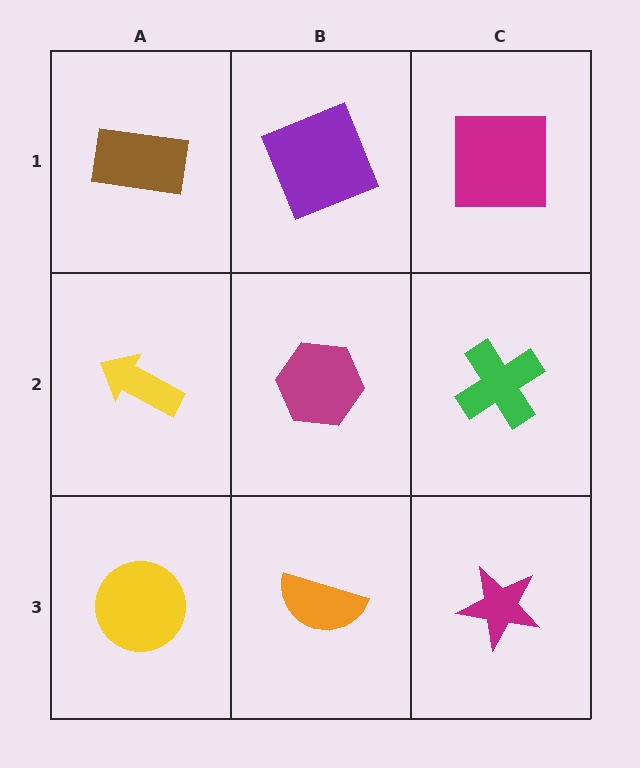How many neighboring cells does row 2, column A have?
3.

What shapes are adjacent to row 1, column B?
A magenta hexagon (row 2, column B), a brown rectangle (row 1, column A), a magenta square (row 1, column C).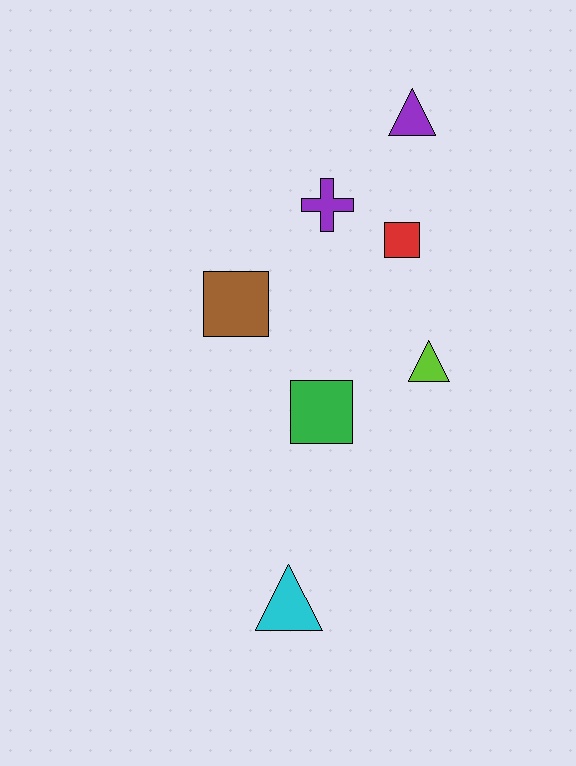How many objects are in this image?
There are 7 objects.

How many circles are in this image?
There are no circles.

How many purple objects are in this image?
There are 2 purple objects.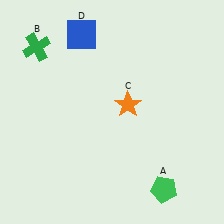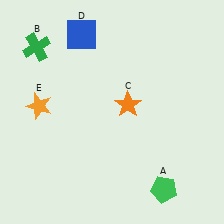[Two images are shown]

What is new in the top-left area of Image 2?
An orange star (E) was added in the top-left area of Image 2.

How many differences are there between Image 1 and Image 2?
There is 1 difference between the two images.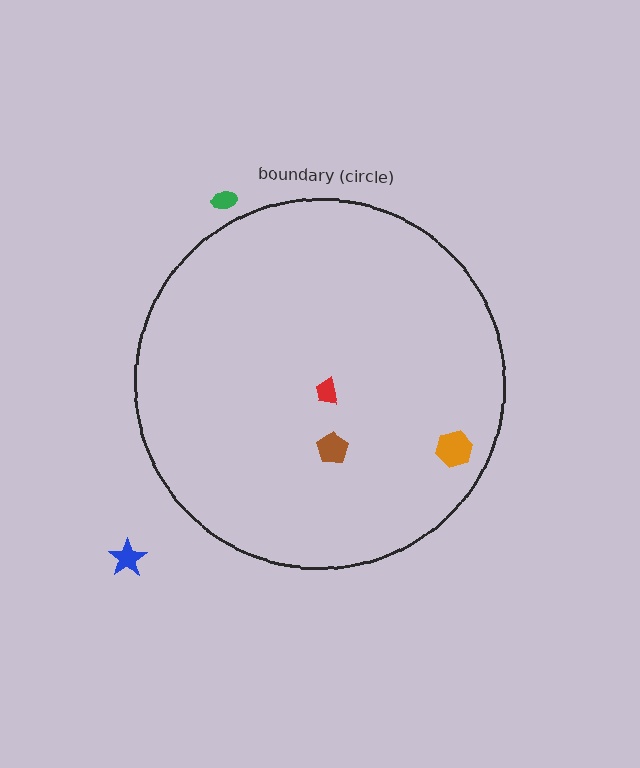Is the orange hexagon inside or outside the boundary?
Inside.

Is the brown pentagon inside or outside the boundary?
Inside.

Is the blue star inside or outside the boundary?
Outside.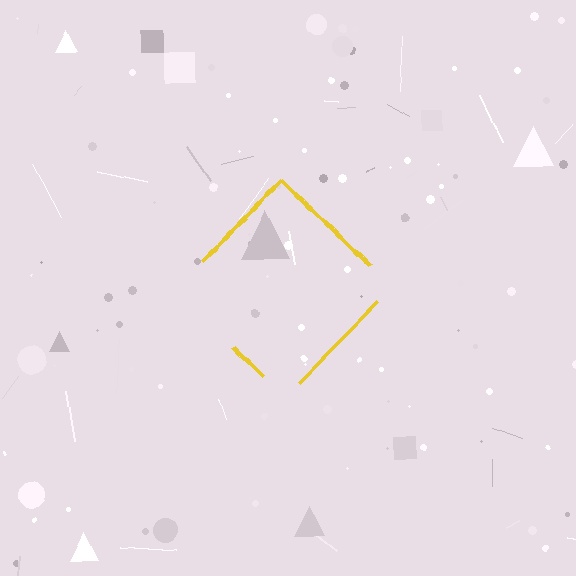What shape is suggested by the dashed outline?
The dashed outline suggests a diamond.